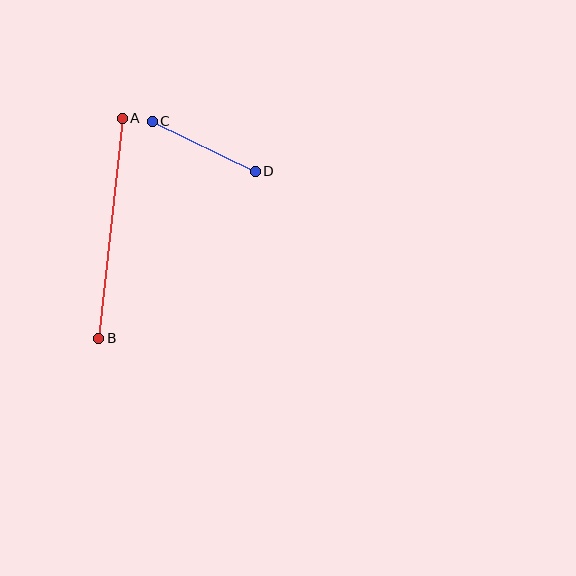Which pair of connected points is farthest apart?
Points A and B are farthest apart.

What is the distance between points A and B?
The distance is approximately 221 pixels.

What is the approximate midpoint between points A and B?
The midpoint is at approximately (110, 228) pixels.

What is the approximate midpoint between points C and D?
The midpoint is at approximately (204, 146) pixels.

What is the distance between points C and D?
The distance is approximately 114 pixels.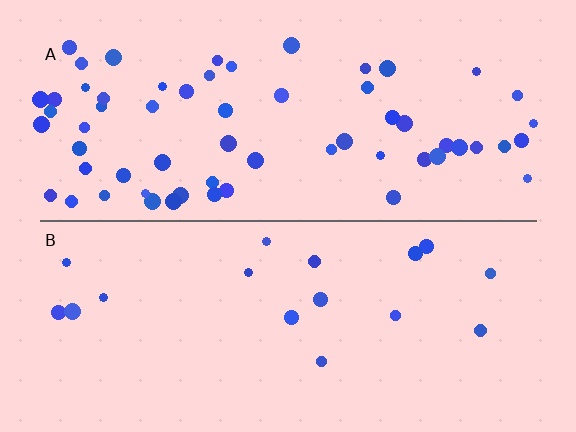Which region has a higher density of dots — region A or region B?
A (the top).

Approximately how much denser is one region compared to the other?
Approximately 3.6× — region A over region B.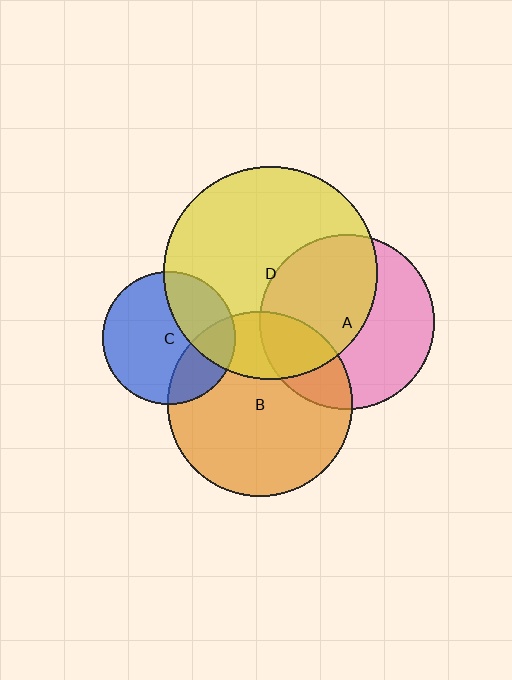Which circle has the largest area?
Circle D (yellow).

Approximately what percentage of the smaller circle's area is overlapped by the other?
Approximately 25%.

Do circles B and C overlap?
Yes.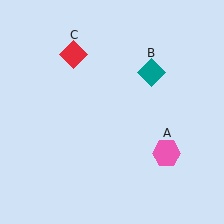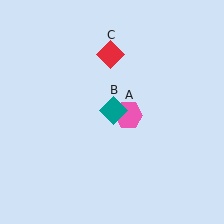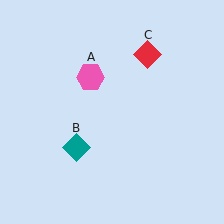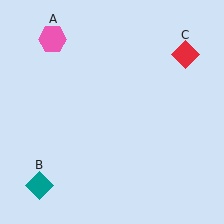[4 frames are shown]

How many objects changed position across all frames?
3 objects changed position: pink hexagon (object A), teal diamond (object B), red diamond (object C).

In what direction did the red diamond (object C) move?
The red diamond (object C) moved right.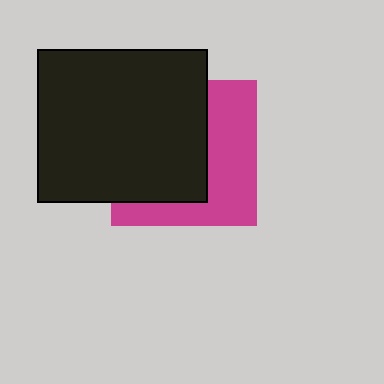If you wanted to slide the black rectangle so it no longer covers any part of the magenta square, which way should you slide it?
Slide it left — that is the most direct way to separate the two shapes.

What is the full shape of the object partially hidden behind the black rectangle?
The partially hidden object is a magenta square.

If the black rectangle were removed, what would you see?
You would see the complete magenta square.